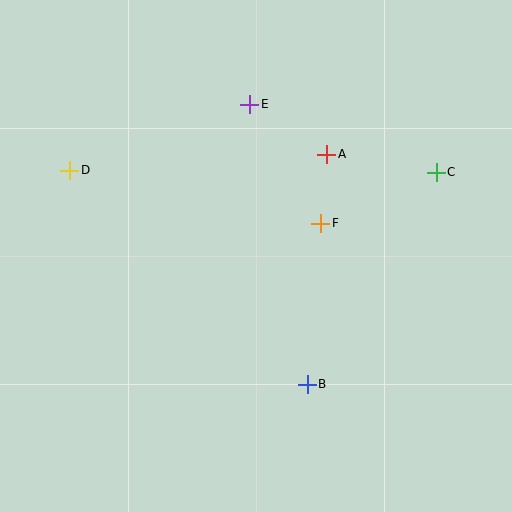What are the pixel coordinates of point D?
Point D is at (70, 170).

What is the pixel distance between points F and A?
The distance between F and A is 69 pixels.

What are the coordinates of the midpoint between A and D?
The midpoint between A and D is at (198, 162).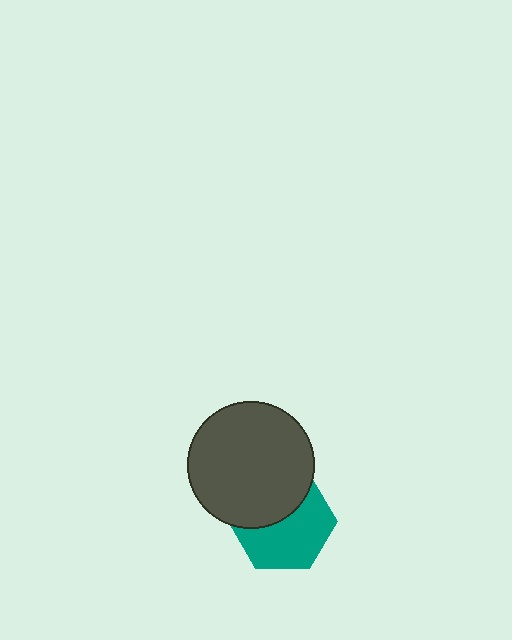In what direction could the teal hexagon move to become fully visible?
The teal hexagon could move down. That would shift it out from behind the dark gray circle entirely.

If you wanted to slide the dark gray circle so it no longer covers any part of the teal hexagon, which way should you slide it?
Slide it up — that is the most direct way to separate the two shapes.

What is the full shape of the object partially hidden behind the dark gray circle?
The partially hidden object is a teal hexagon.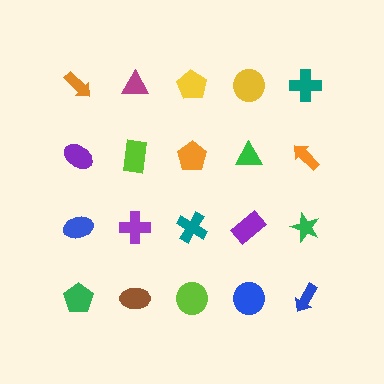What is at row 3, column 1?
A blue ellipse.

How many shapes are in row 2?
5 shapes.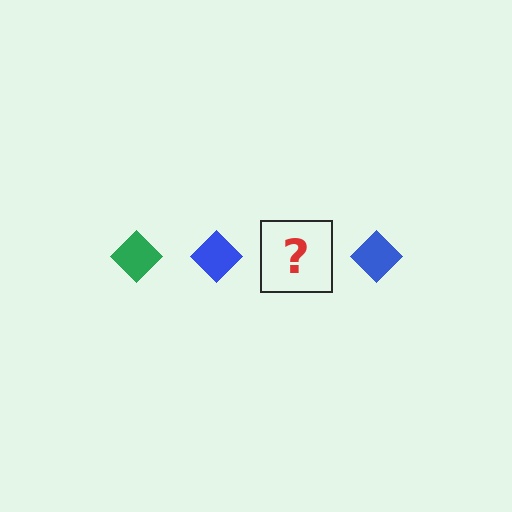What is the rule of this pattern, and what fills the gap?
The rule is that the pattern cycles through green, blue diamonds. The gap should be filled with a green diamond.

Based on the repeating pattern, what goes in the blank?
The blank should be a green diamond.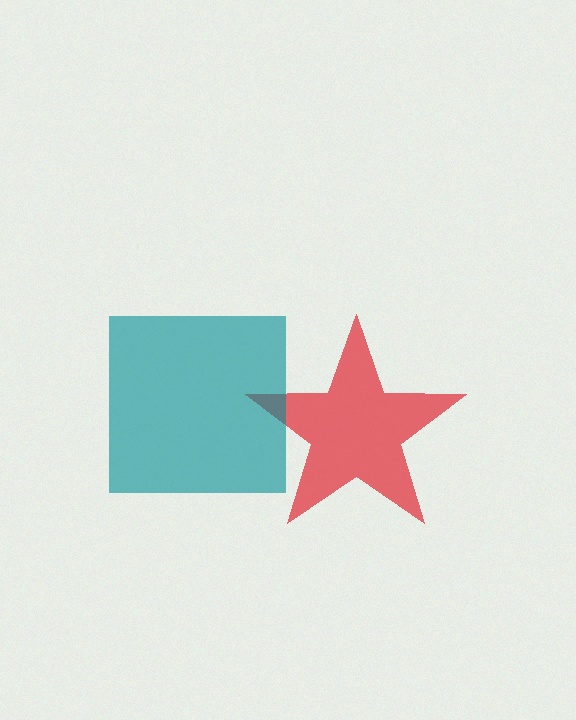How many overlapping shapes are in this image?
There are 2 overlapping shapes in the image.